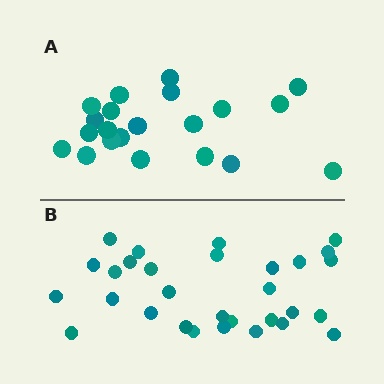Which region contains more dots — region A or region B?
Region B (the bottom region) has more dots.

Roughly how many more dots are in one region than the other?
Region B has roughly 8 or so more dots than region A.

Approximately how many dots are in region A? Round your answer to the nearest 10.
About 20 dots. (The exact count is 21, which rounds to 20.)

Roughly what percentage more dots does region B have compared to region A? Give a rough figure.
About 45% more.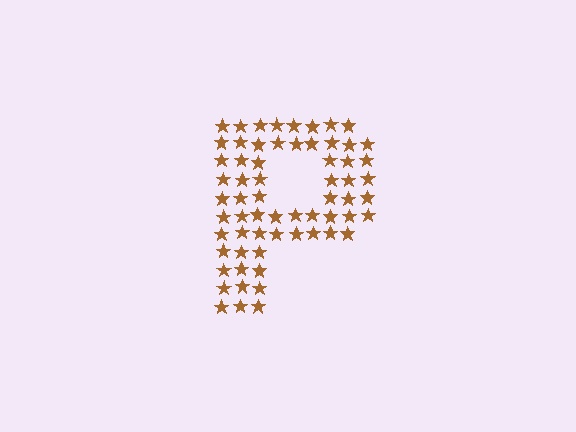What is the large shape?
The large shape is the letter P.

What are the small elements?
The small elements are stars.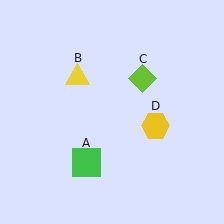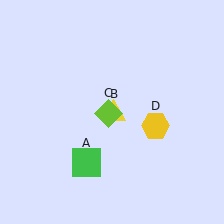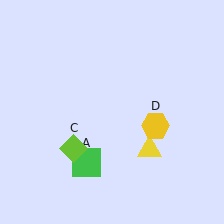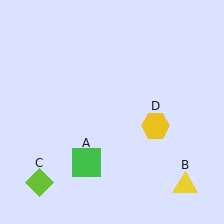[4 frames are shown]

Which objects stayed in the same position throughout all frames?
Green square (object A) and yellow hexagon (object D) remained stationary.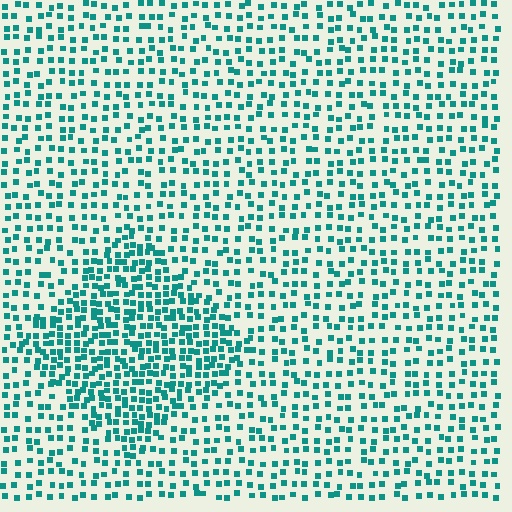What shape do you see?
I see a diamond.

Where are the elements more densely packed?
The elements are more densely packed inside the diamond boundary.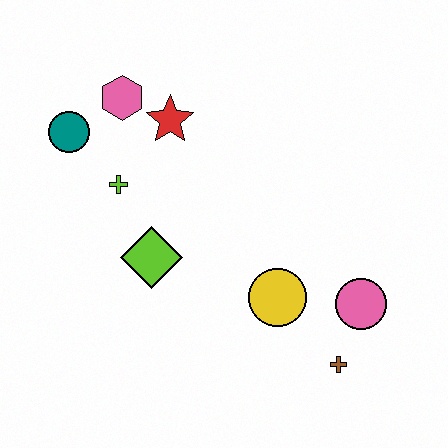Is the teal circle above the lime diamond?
Yes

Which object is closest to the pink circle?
The brown cross is closest to the pink circle.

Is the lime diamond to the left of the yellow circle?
Yes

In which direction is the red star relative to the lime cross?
The red star is above the lime cross.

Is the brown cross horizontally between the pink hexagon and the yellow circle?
No